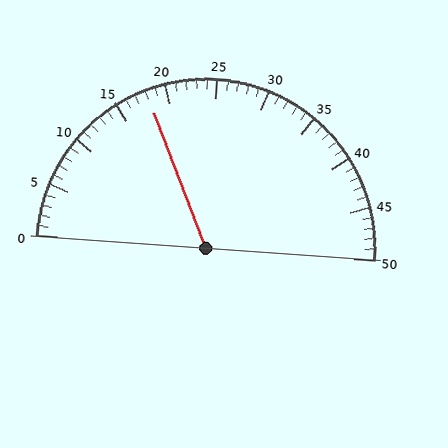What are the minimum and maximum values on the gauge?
The gauge ranges from 0 to 50.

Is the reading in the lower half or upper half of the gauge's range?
The reading is in the lower half of the range (0 to 50).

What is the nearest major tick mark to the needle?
The nearest major tick mark is 20.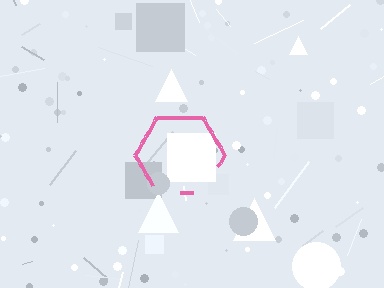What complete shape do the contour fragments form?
The contour fragments form a hexagon.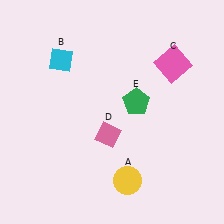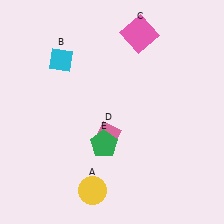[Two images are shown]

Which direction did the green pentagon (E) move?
The green pentagon (E) moved down.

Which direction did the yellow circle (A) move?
The yellow circle (A) moved left.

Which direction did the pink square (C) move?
The pink square (C) moved left.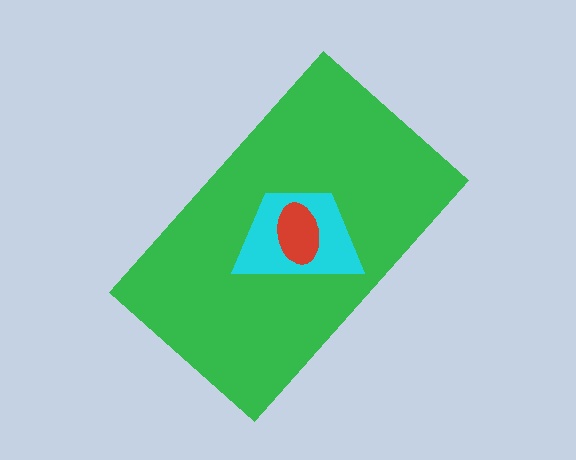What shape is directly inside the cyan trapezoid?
The red ellipse.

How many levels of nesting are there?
3.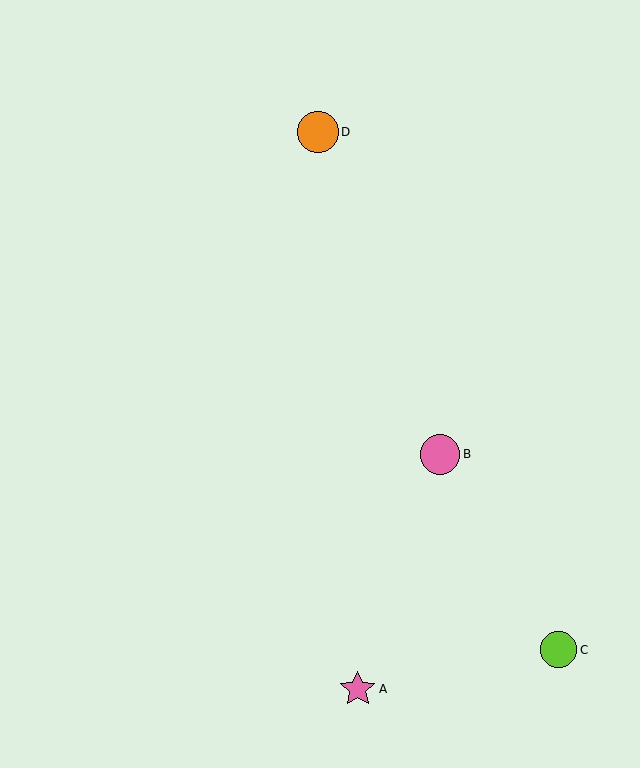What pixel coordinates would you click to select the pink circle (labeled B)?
Click at (440, 454) to select the pink circle B.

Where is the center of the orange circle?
The center of the orange circle is at (318, 132).